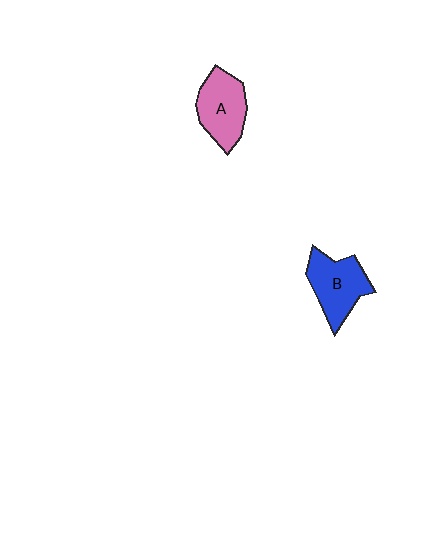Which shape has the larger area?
Shape B (blue).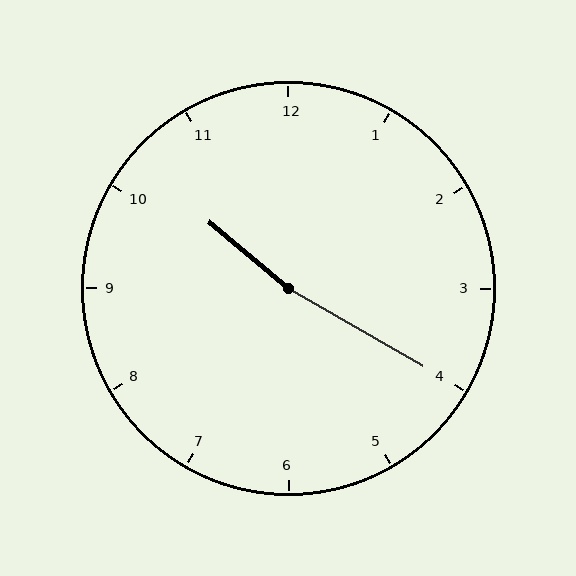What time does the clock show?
10:20.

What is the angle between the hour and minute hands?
Approximately 170 degrees.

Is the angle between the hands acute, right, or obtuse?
It is obtuse.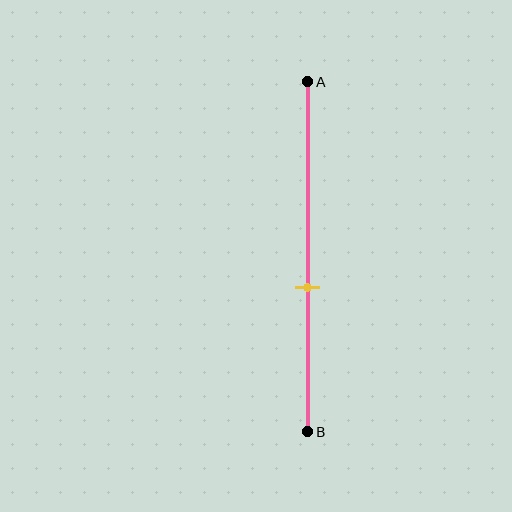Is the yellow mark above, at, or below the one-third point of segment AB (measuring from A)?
The yellow mark is below the one-third point of segment AB.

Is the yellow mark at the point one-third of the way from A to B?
No, the mark is at about 60% from A, not at the 33% one-third point.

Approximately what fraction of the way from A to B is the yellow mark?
The yellow mark is approximately 60% of the way from A to B.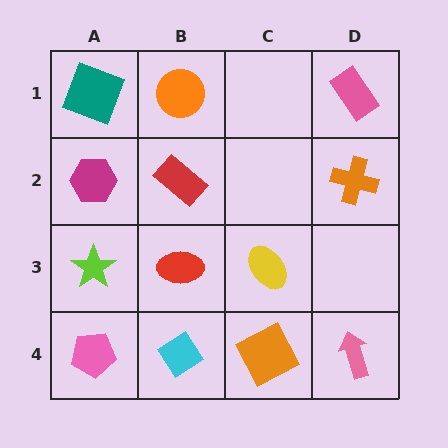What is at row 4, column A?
A pink pentagon.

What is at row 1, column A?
A teal square.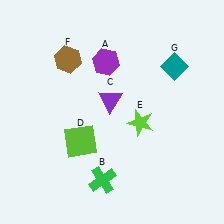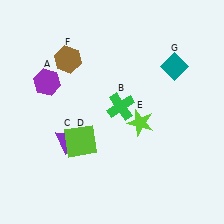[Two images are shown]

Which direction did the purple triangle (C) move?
The purple triangle (C) moved left.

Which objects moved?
The objects that moved are: the purple hexagon (A), the green cross (B), the purple triangle (C).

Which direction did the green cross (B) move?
The green cross (B) moved up.